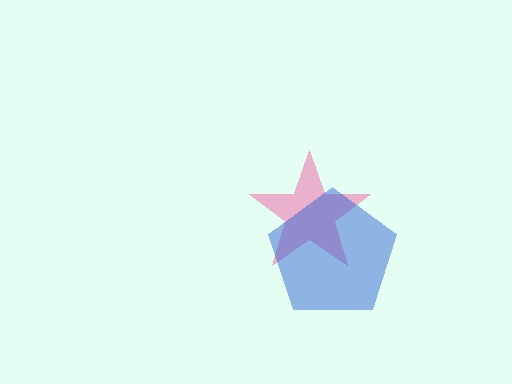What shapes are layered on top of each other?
The layered shapes are: a pink star, a blue pentagon.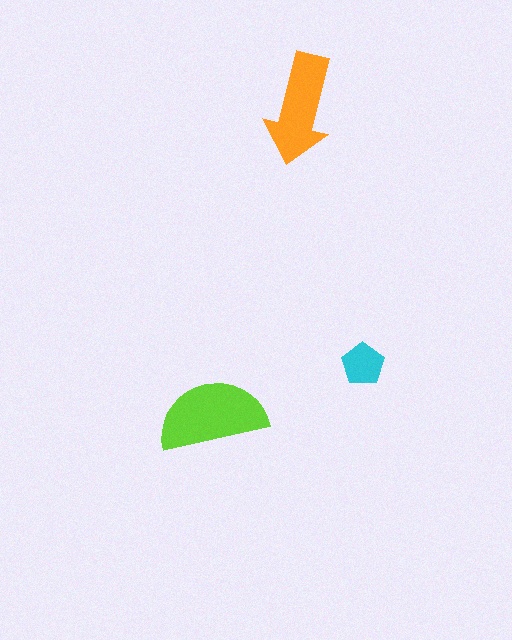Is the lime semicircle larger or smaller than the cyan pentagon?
Larger.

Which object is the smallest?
The cyan pentagon.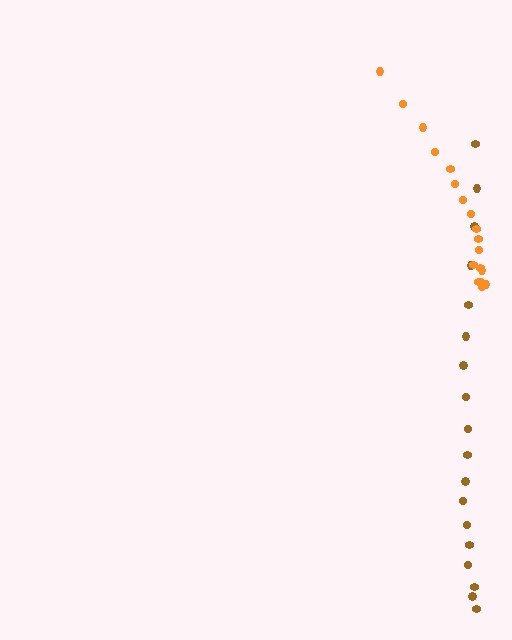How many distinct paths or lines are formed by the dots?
There are 2 distinct paths.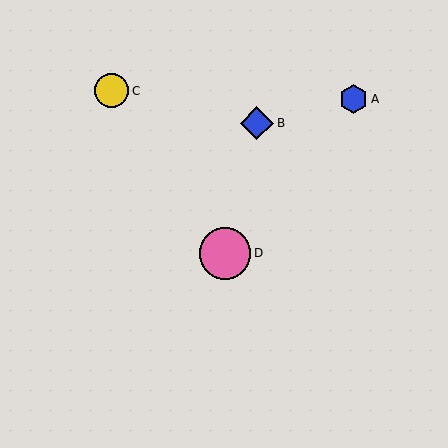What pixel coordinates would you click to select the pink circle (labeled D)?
Click at (225, 253) to select the pink circle D.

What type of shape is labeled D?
Shape D is a pink circle.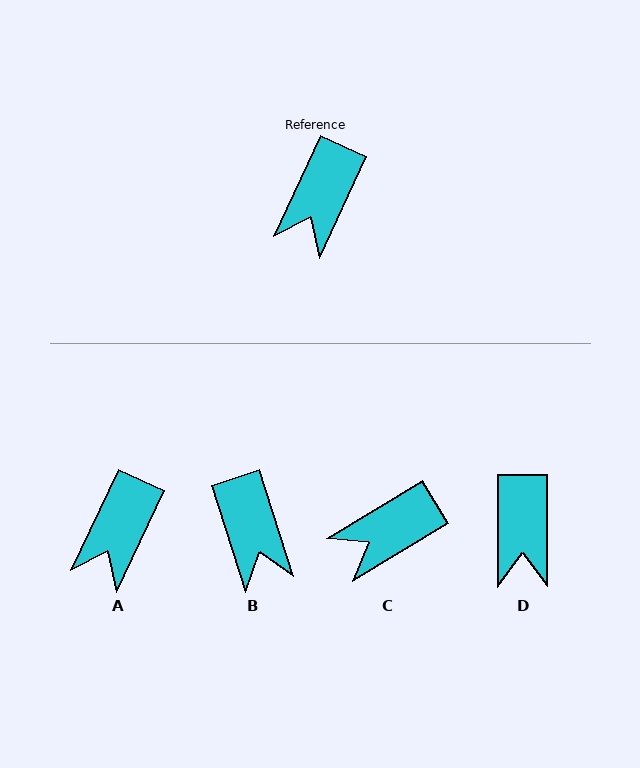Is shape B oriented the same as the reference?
No, it is off by about 43 degrees.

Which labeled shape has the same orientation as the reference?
A.